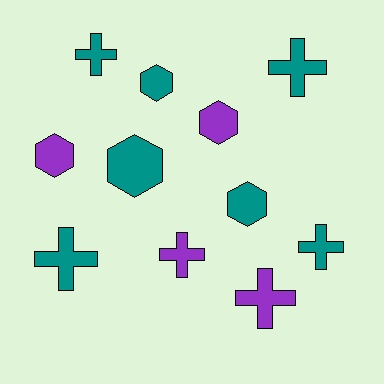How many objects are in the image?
There are 11 objects.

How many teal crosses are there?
There are 4 teal crosses.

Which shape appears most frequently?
Cross, with 6 objects.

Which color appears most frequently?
Teal, with 7 objects.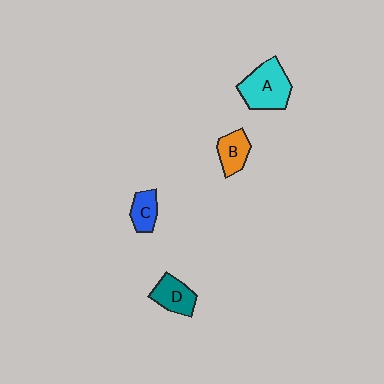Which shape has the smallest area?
Shape C (blue).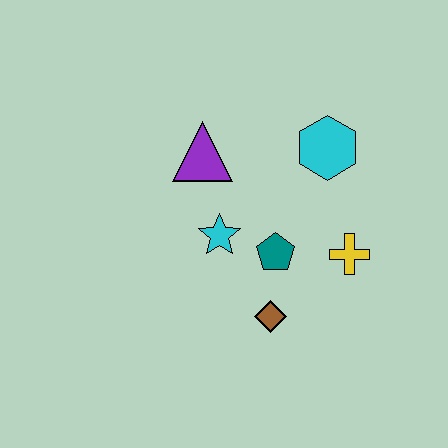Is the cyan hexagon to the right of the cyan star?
Yes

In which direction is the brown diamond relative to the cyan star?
The brown diamond is below the cyan star.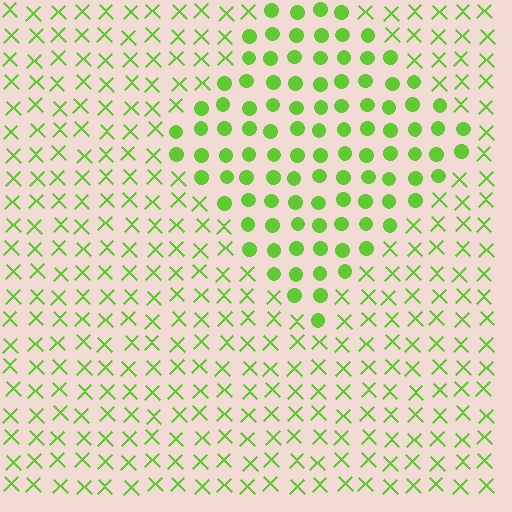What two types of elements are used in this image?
The image uses circles inside the diamond region and X marks outside it.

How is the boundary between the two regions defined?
The boundary is defined by a change in element shape: circles inside vs. X marks outside. All elements share the same color and spacing.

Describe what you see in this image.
The image is filled with small lime elements arranged in a uniform grid. A diamond-shaped region contains circles, while the surrounding area contains X marks. The boundary is defined purely by the change in element shape.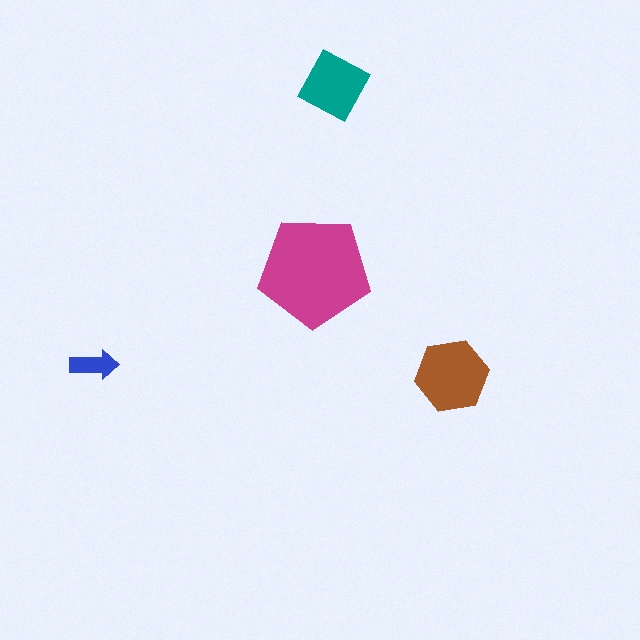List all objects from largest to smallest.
The magenta pentagon, the brown hexagon, the teal square, the blue arrow.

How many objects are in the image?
There are 4 objects in the image.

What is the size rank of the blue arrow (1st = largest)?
4th.